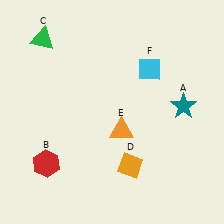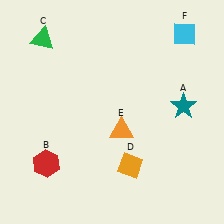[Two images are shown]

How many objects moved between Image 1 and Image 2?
1 object moved between the two images.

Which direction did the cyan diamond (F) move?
The cyan diamond (F) moved up.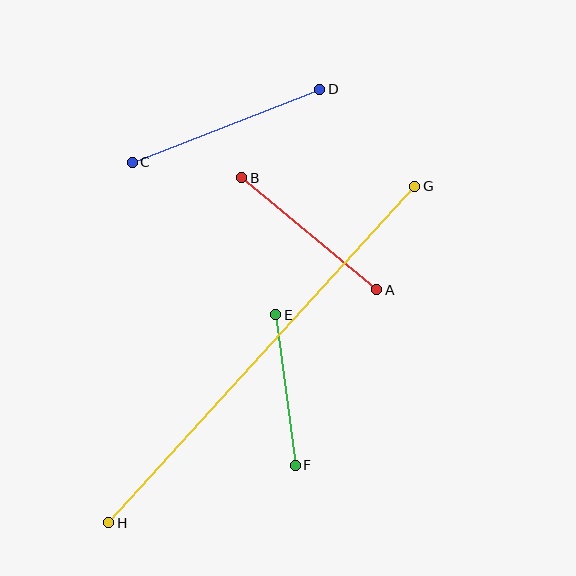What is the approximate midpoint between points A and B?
The midpoint is at approximately (309, 234) pixels.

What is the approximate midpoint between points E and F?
The midpoint is at approximately (286, 390) pixels.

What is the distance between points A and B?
The distance is approximately 176 pixels.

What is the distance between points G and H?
The distance is approximately 455 pixels.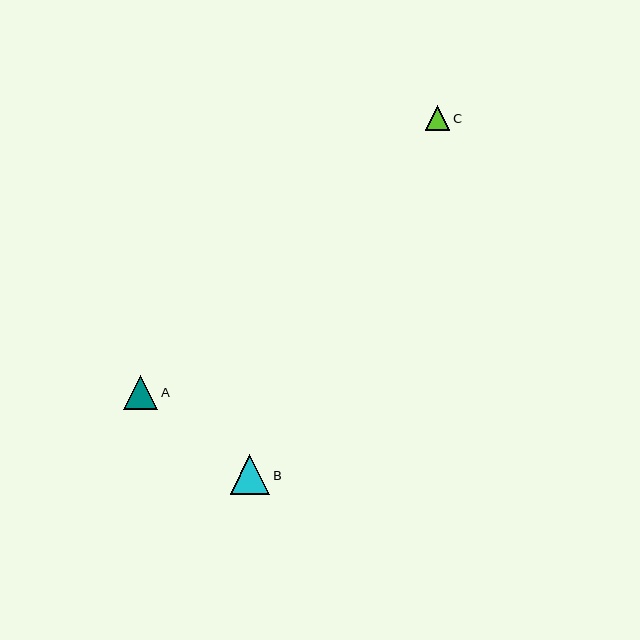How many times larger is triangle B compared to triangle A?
Triangle B is approximately 1.2 times the size of triangle A.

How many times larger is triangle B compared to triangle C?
Triangle B is approximately 1.6 times the size of triangle C.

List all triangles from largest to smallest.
From largest to smallest: B, A, C.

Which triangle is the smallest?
Triangle C is the smallest with a size of approximately 25 pixels.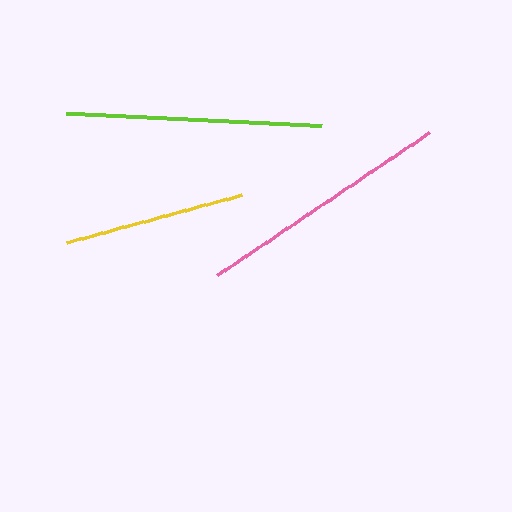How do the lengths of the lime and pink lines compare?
The lime and pink lines are approximately the same length.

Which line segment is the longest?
The lime line is the longest at approximately 256 pixels.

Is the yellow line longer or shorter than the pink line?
The pink line is longer than the yellow line.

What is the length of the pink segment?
The pink segment is approximately 256 pixels long.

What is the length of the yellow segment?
The yellow segment is approximately 181 pixels long.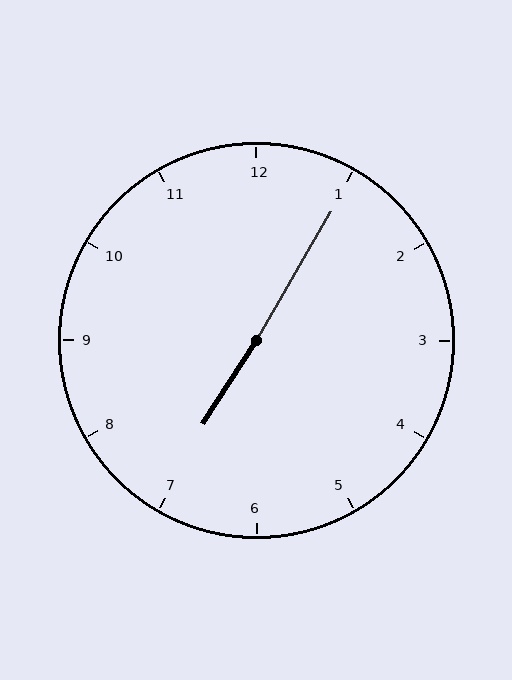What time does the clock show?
7:05.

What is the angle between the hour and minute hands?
Approximately 178 degrees.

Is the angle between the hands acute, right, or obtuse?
It is obtuse.